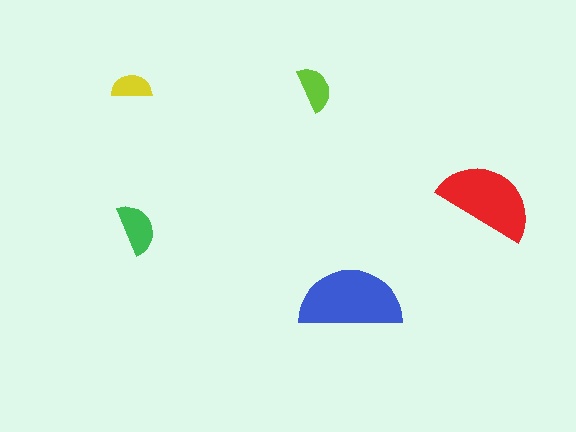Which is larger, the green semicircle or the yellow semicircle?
The green one.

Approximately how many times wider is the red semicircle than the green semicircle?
About 2 times wider.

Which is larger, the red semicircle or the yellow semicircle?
The red one.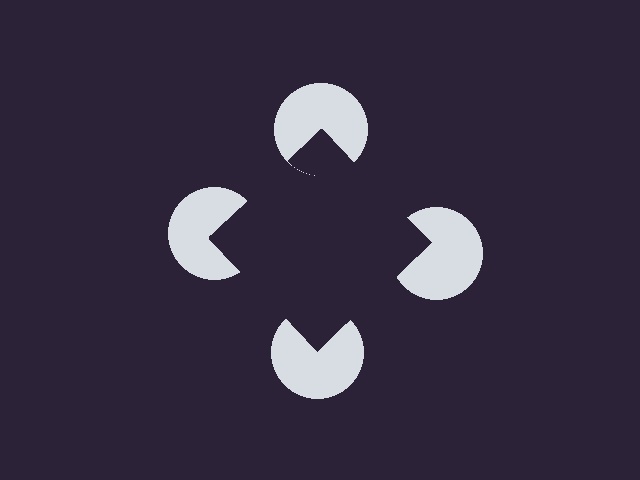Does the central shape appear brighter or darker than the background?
It typically appears slightly darker than the background, even though no actual brightness change is drawn.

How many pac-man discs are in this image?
There are 4 — one at each vertex of the illusory square.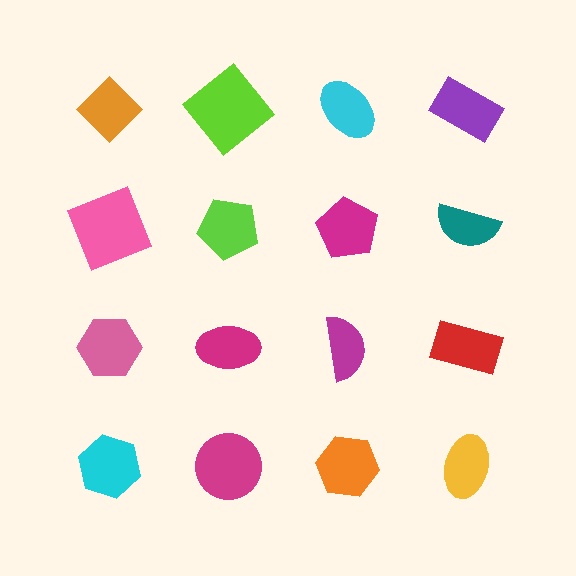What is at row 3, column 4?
A red rectangle.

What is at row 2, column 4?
A teal semicircle.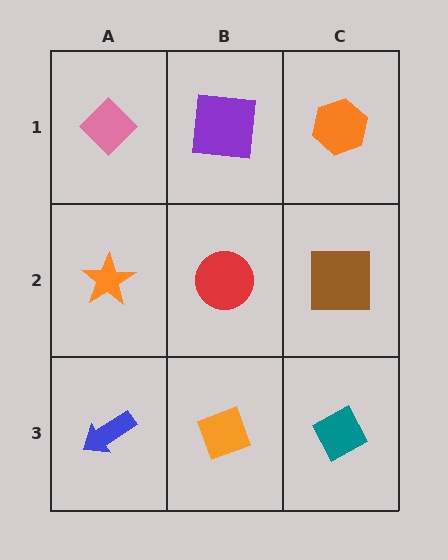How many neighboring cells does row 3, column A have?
2.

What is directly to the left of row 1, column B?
A pink diamond.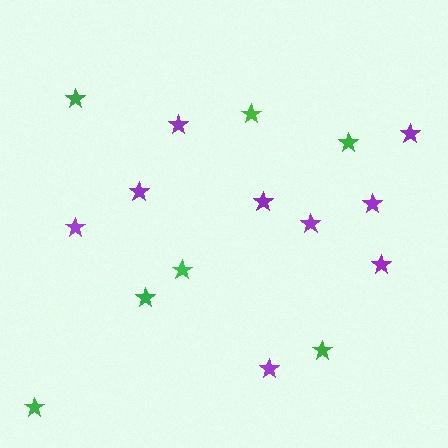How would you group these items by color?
There are 2 groups: one group of purple stars (9) and one group of green stars (7).